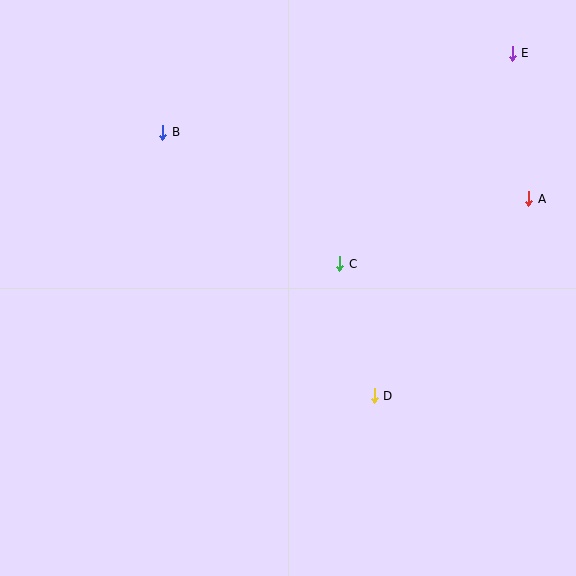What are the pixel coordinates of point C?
Point C is at (340, 264).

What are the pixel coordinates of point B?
Point B is at (163, 132).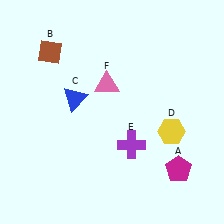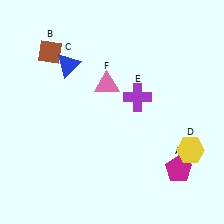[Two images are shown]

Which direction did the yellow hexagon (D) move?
The yellow hexagon (D) moved down.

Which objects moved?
The objects that moved are: the blue triangle (C), the yellow hexagon (D), the purple cross (E).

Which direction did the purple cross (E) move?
The purple cross (E) moved up.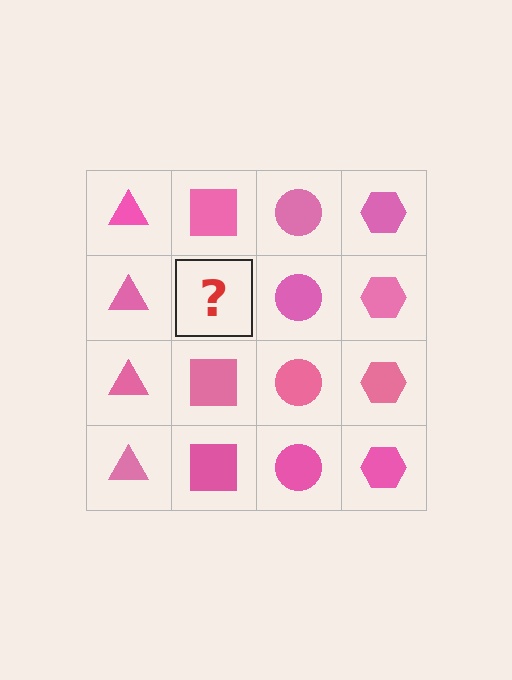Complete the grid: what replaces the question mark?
The question mark should be replaced with a pink square.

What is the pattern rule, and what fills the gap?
The rule is that each column has a consistent shape. The gap should be filled with a pink square.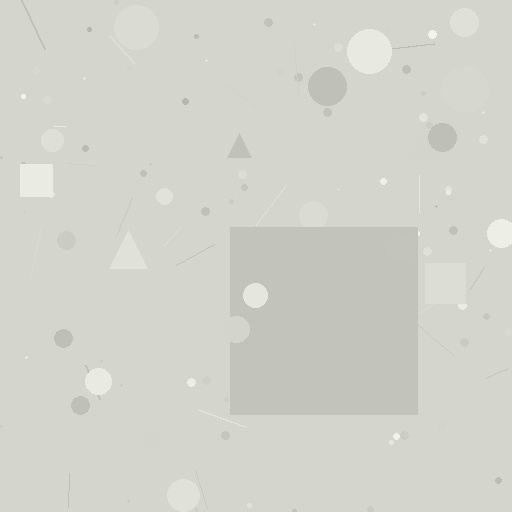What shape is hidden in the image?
A square is hidden in the image.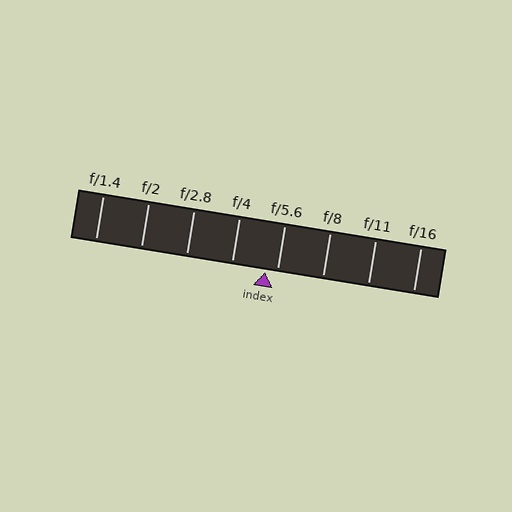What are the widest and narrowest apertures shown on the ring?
The widest aperture shown is f/1.4 and the narrowest is f/16.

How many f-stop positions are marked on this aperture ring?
There are 8 f-stop positions marked.